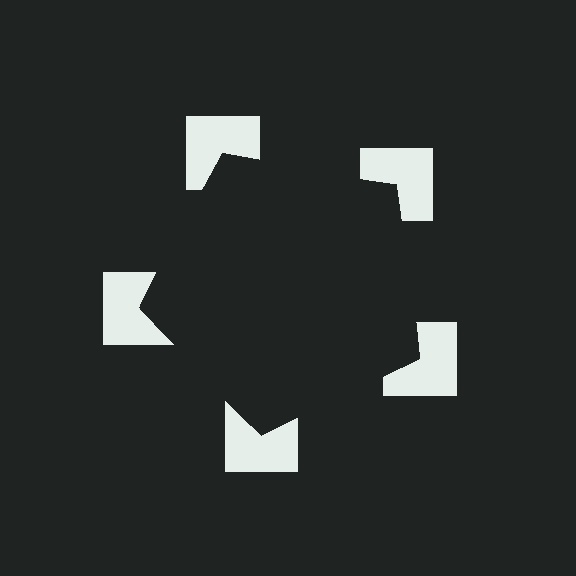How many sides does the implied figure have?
5 sides.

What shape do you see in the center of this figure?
An illusory pentagon — its edges are inferred from the aligned wedge cuts in the notched squares, not physically drawn.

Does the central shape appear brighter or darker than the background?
It typically appears slightly darker than the background, even though no actual brightness change is drawn.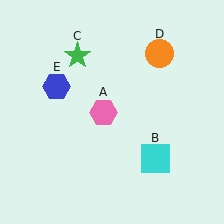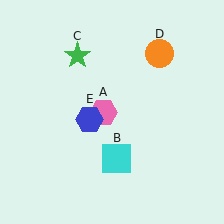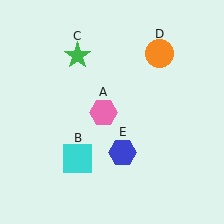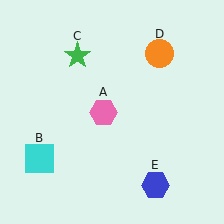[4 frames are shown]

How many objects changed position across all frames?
2 objects changed position: cyan square (object B), blue hexagon (object E).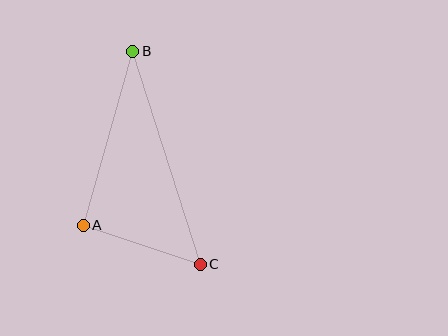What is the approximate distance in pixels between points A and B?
The distance between A and B is approximately 181 pixels.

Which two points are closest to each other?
Points A and C are closest to each other.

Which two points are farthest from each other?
Points B and C are farthest from each other.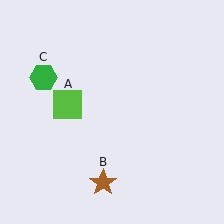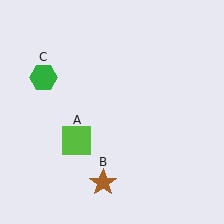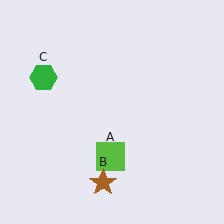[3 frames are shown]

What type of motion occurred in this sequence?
The lime square (object A) rotated counterclockwise around the center of the scene.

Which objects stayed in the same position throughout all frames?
Brown star (object B) and green hexagon (object C) remained stationary.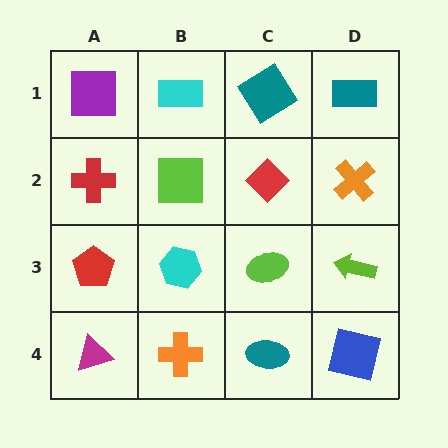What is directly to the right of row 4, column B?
A teal ellipse.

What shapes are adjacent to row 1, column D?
An orange cross (row 2, column D), a teal diamond (row 1, column C).